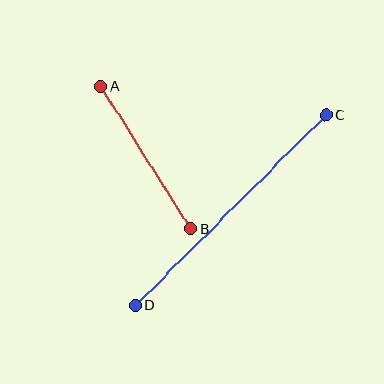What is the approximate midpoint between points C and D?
The midpoint is at approximately (231, 210) pixels.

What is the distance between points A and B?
The distance is approximately 168 pixels.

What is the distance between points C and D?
The distance is approximately 269 pixels.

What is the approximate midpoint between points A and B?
The midpoint is at approximately (146, 158) pixels.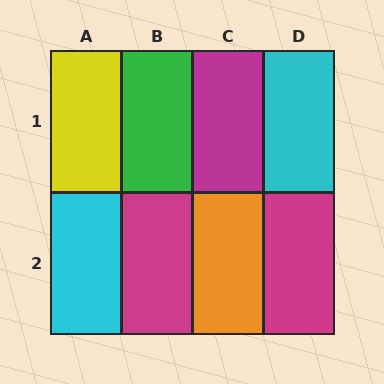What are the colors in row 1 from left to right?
Yellow, green, magenta, cyan.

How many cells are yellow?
1 cell is yellow.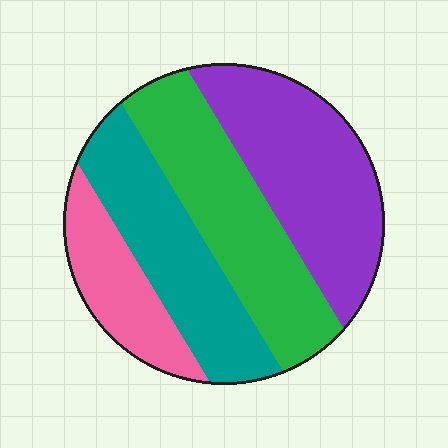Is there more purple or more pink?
Purple.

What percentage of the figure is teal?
Teal takes up less than a quarter of the figure.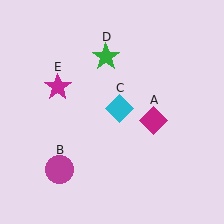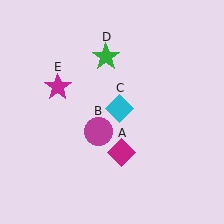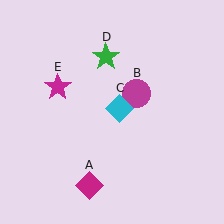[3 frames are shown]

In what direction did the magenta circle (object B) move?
The magenta circle (object B) moved up and to the right.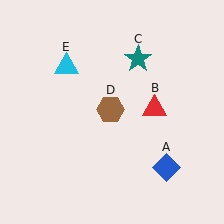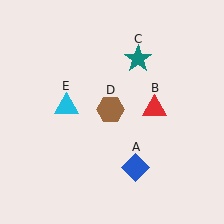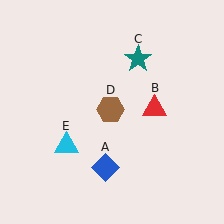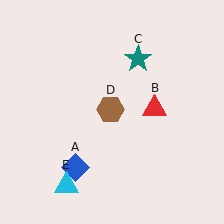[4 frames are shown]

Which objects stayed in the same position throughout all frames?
Red triangle (object B) and teal star (object C) and brown hexagon (object D) remained stationary.